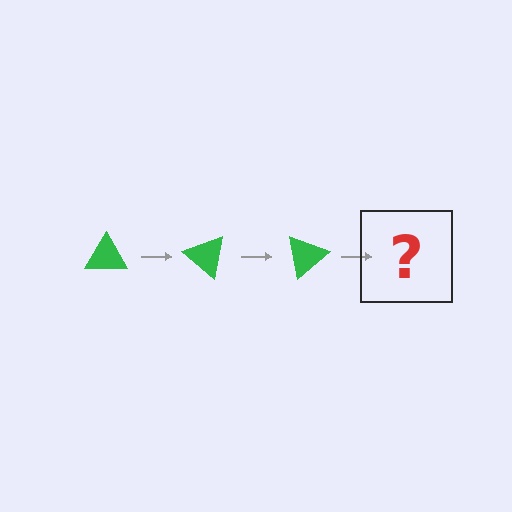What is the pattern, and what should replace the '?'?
The pattern is that the triangle rotates 40 degrees each step. The '?' should be a green triangle rotated 120 degrees.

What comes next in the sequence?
The next element should be a green triangle rotated 120 degrees.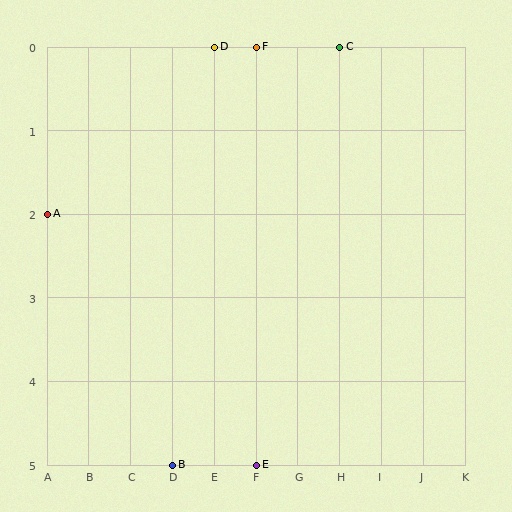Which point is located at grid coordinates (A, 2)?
Point A is at (A, 2).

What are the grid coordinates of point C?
Point C is at grid coordinates (H, 0).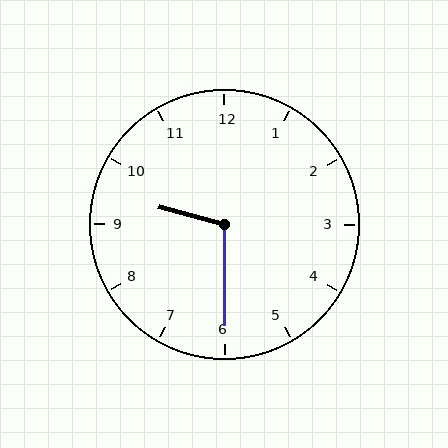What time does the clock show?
9:30.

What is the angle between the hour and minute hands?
Approximately 105 degrees.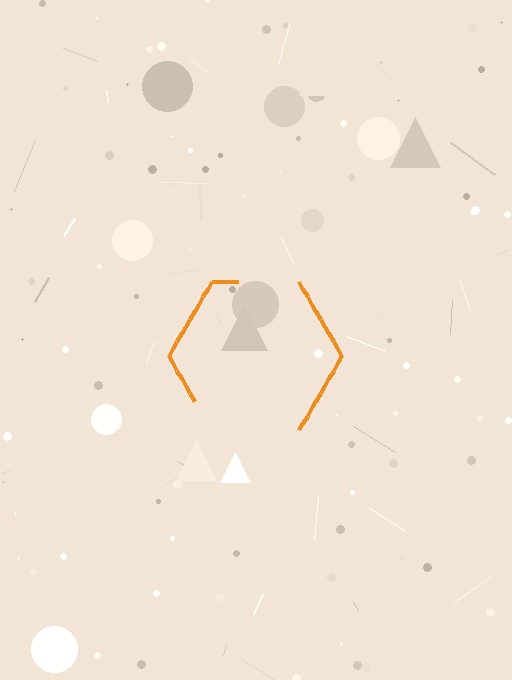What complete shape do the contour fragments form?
The contour fragments form a hexagon.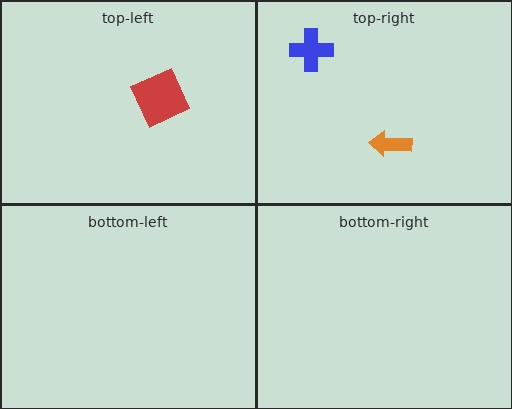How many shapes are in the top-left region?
1.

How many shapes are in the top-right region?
2.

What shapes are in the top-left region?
The red square.